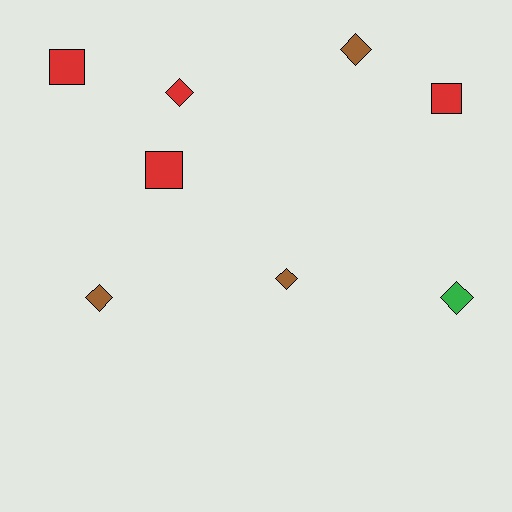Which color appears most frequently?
Red, with 4 objects.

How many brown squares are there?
There are no brown squares.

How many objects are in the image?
There are 8 objects.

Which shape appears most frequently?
Diamond, with 5 objects.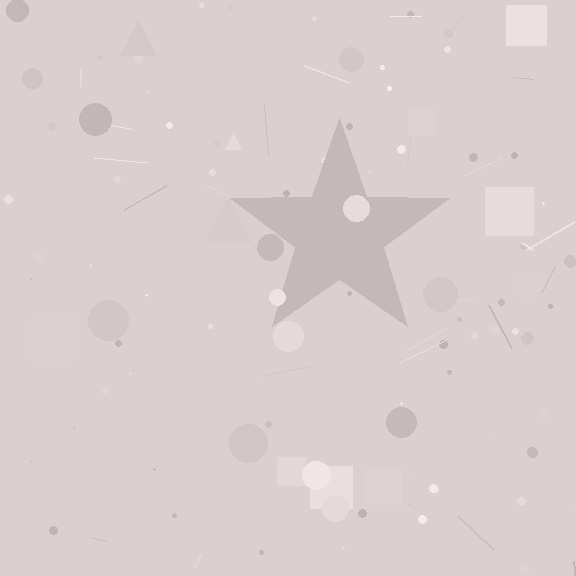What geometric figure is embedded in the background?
A star is embedded in the background.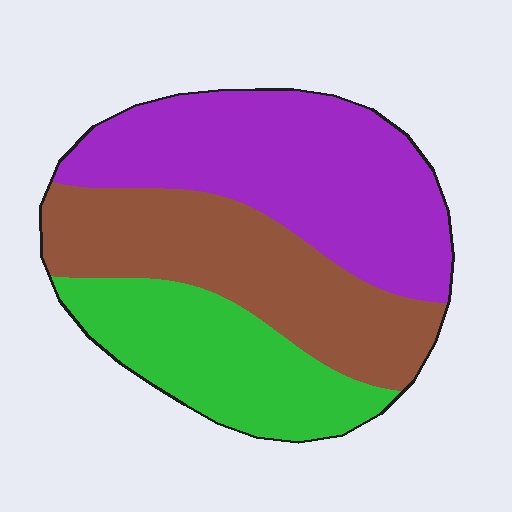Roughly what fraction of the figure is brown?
Brown takes up about one third (1/3) of the figure.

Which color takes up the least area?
Green, at roughly 25%.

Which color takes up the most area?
Purple, at roughly 40%.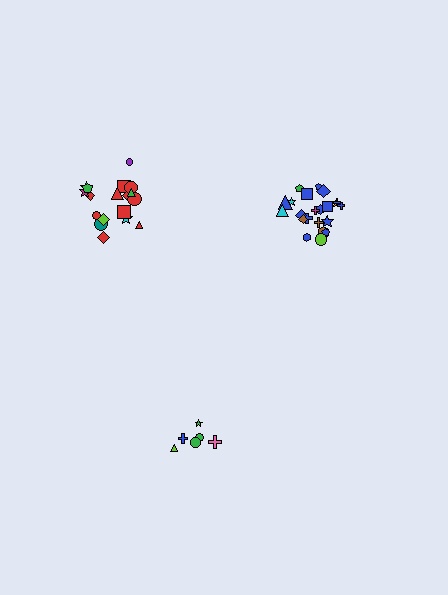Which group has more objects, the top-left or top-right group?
The top-right group.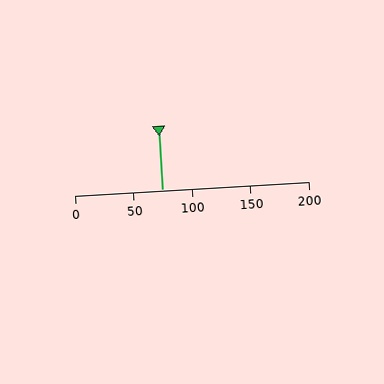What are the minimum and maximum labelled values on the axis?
The axis runs from 0 to 200.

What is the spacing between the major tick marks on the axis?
The major ticks are spaced 50 apart.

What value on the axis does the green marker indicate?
The marker indicates approximately 75.